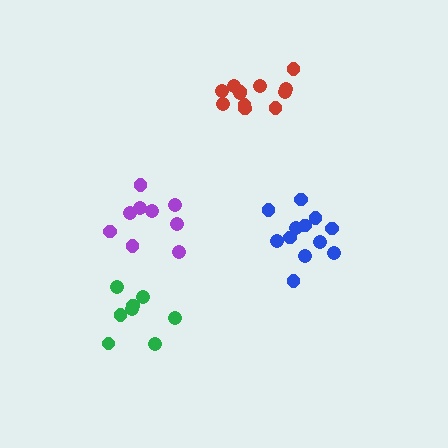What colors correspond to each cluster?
The clusters are colored: blue, red, purple, green.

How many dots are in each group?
Group 1: 12 dots, Group 2: 12 dots, Group 3: 9 dots, Group 4: 8 dots (41 total).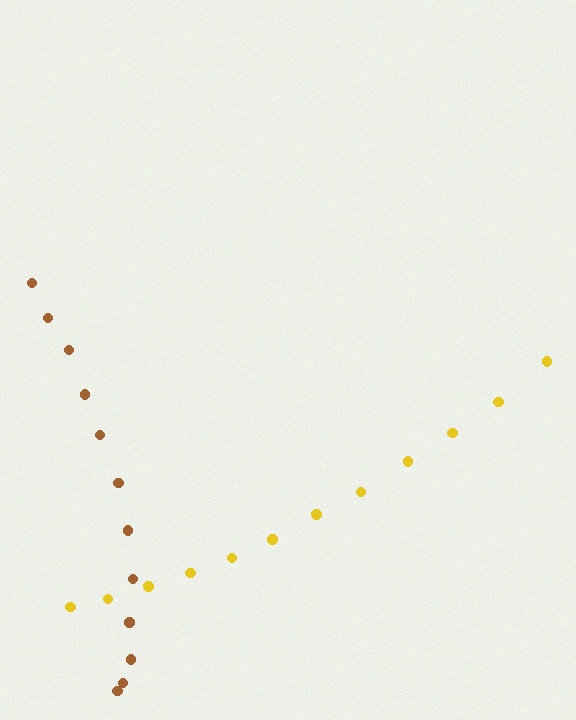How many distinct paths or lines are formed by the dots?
There are 2 distinct paths.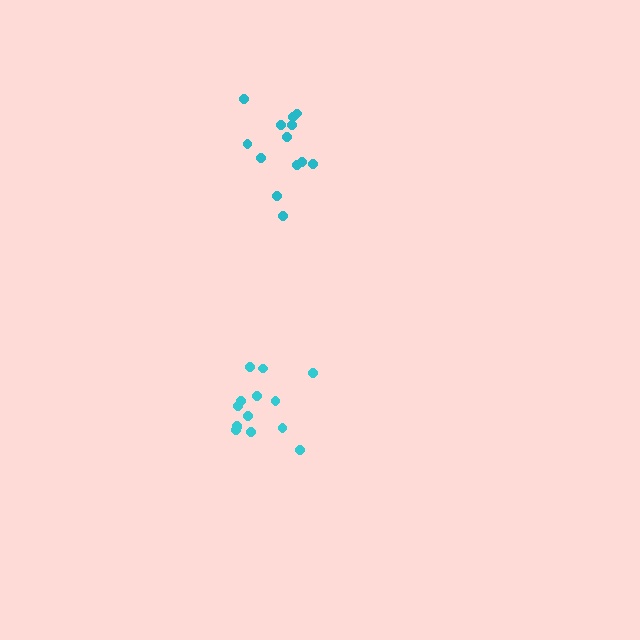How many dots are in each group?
Group 1: 13 dots, Group 2: 14 dots (27 total).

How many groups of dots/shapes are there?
There are 2 groups.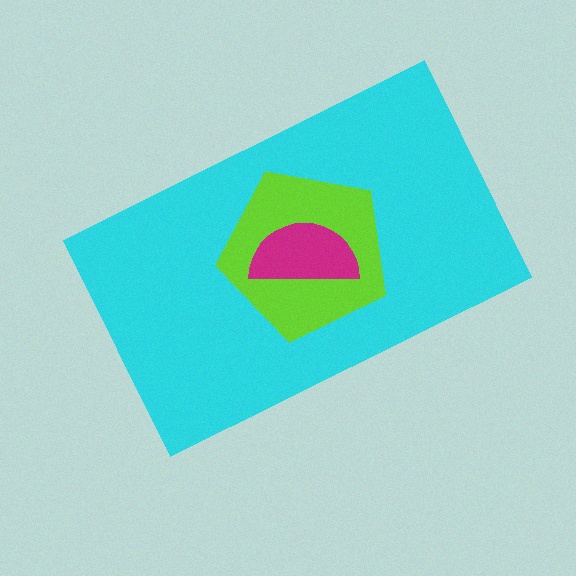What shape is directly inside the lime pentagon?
The magenta semicircle.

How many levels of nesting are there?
3.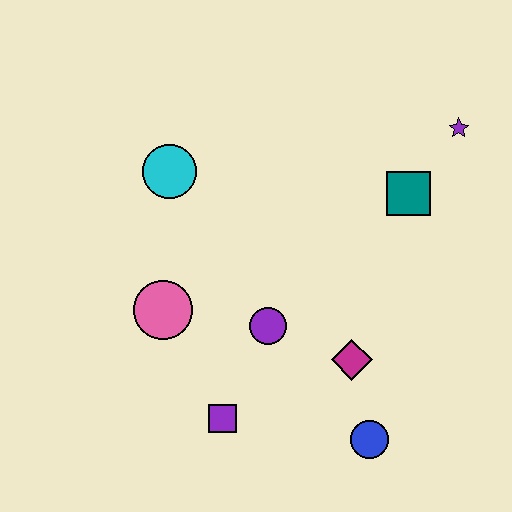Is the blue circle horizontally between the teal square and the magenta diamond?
Yes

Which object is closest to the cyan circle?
The pink circle is closest to the cyan circle.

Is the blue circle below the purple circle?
Yes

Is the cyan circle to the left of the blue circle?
Yes